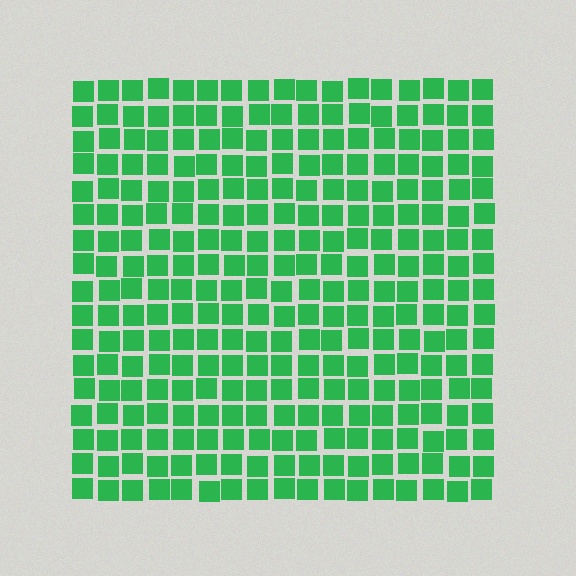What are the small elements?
The small elements are squares.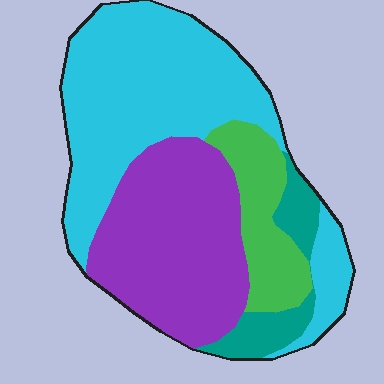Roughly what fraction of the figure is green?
Green takes up less than a quarter of the figure.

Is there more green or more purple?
Purple.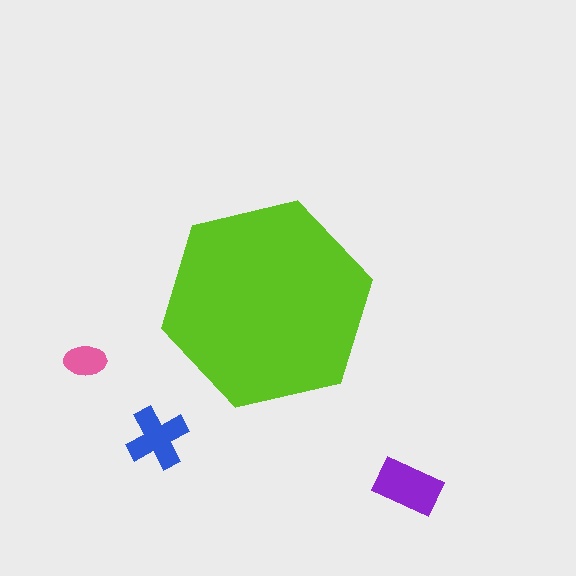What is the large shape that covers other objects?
A lime hexagon.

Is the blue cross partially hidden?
No, the blue cross is fully visible.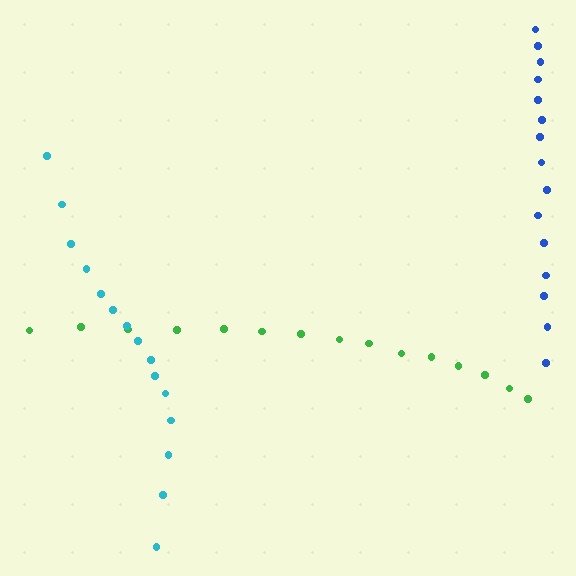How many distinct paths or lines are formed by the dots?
There are 3 distinct paths.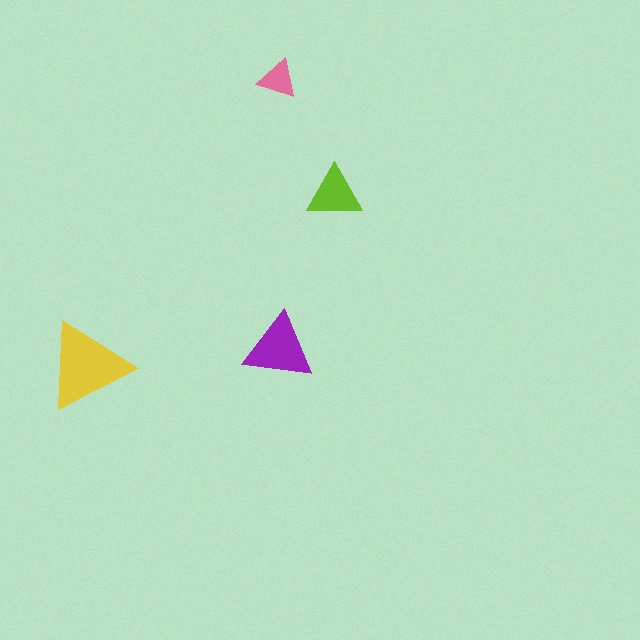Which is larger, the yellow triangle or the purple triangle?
The yellow one.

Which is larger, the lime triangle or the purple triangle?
The purple one.